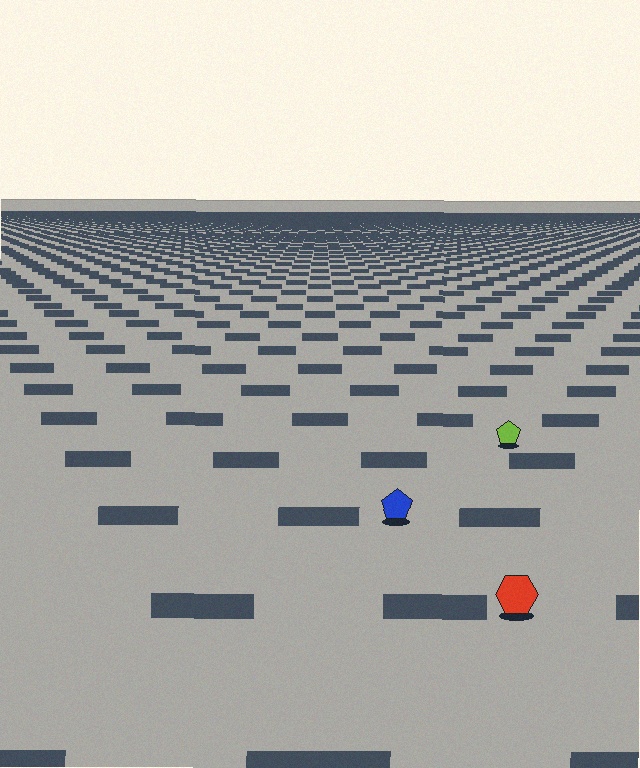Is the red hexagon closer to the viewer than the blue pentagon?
Yes. The red hexagon is closer — you can tell from the texture gradient: the ground texture is coarser near it.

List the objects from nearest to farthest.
From nearest to farthest: the red hexagon, the blue pentagon, the lime pentagon.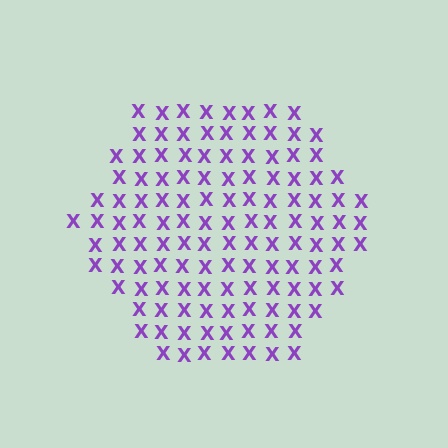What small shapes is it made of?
It is made of small letter X's.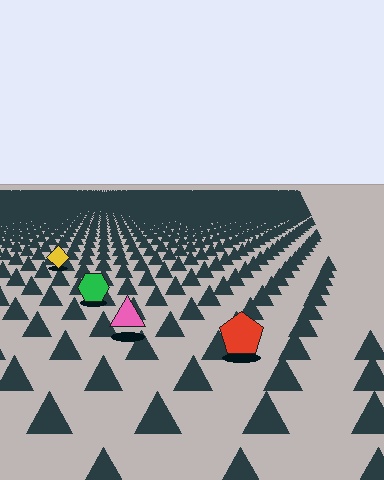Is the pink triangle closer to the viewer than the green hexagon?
Yes. The pink triangle is closer — you can tell from the texture gradient: the ground texture is coarser near it.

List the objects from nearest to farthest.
From nearest to farthest: the red pentagon, the pink triangle, the green hexagon, the yellow diamond.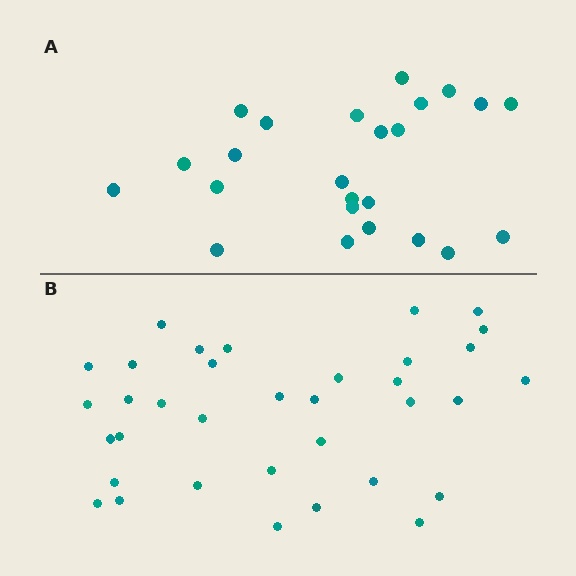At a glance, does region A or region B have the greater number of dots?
Region B (the bottom region) has more dots.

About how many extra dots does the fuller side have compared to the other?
Region B has roughly 12 or so more dots than region A.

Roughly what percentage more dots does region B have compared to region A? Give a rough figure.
About 45% more.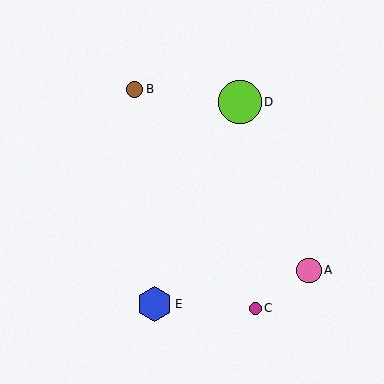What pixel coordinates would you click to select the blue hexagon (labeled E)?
Click at (154, 304) to select the blue hexagon E.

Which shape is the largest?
The lime circle (labeled D) is the largest.